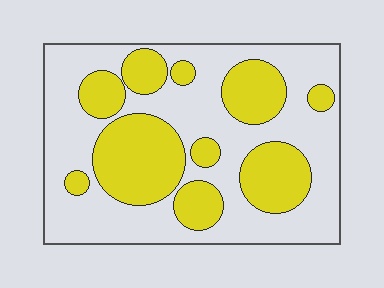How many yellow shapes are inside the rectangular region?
10.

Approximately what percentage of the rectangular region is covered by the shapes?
Approximately 35%.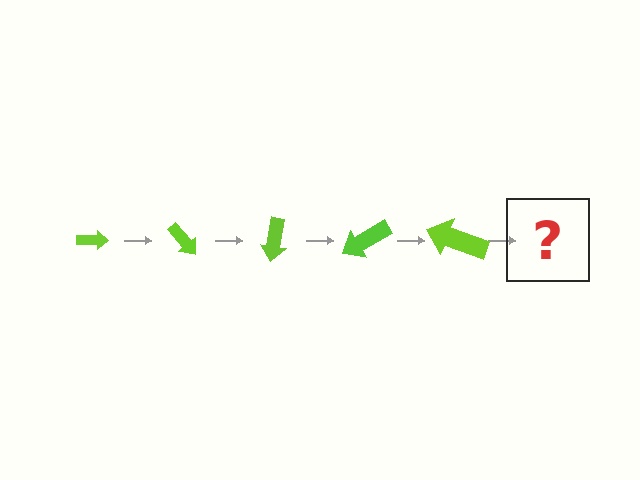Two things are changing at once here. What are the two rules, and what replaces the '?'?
The two rules are that the arrow grows larger each step and it rotates 50 degrees each step. The '?' should be an arrow, larger than the previous one and rotated 250 degrees from the start.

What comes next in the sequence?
The next element should be an arrow, larger than the previous one and rotated 250 degrees from the start.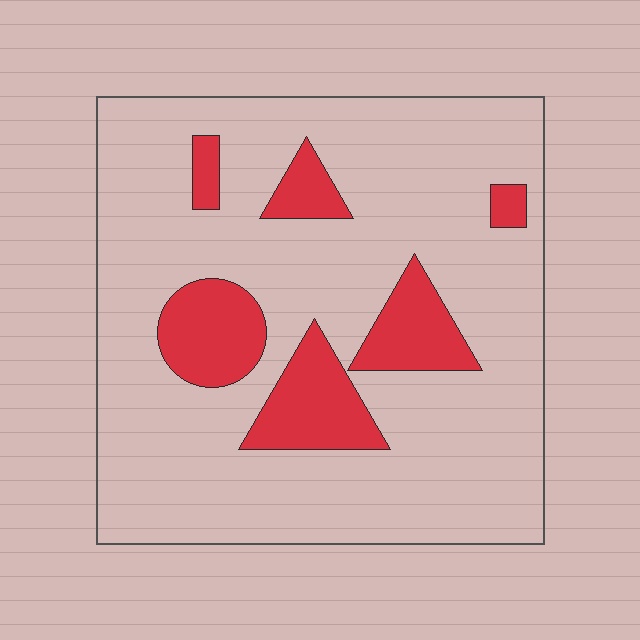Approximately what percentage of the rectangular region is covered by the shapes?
Approximately 20%.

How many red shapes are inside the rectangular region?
6.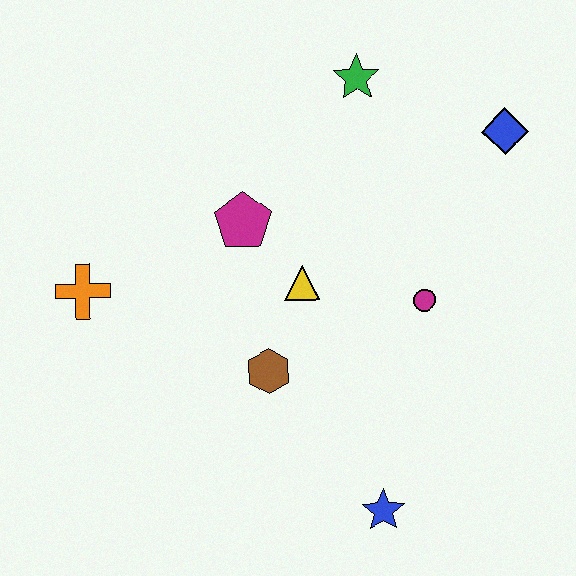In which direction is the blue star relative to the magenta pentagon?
The blue star is below the magenta pentagon.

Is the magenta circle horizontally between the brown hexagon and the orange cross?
No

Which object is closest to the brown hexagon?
The yellow triangle is closest to the brown hexagon.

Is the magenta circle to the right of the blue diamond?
No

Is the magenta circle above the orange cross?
No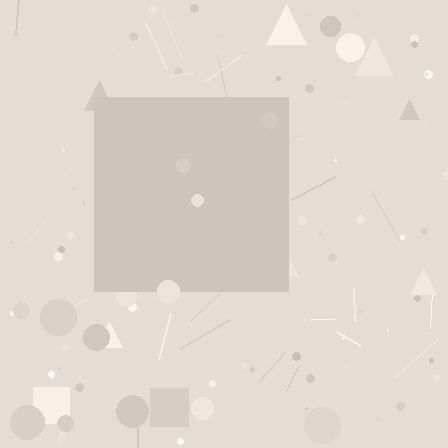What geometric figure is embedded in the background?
A square is embedded in the background.